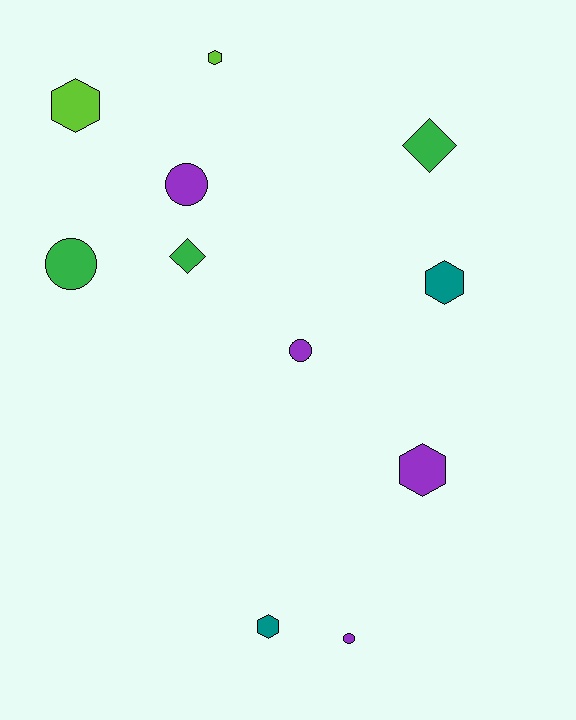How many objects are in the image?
There are 11 objects.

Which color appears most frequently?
Purple, with 4 objects.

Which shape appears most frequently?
Hexagon, with 5 objects.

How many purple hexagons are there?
There is 1 purple hexagon.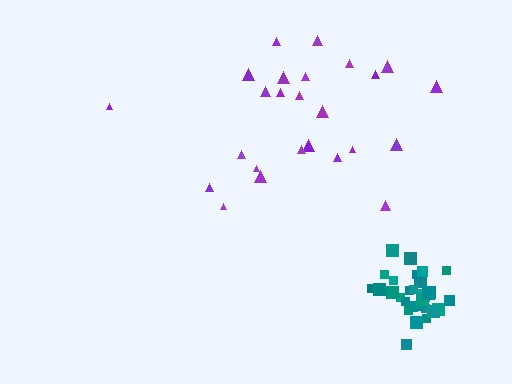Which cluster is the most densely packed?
Teal.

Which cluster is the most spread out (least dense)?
Purple.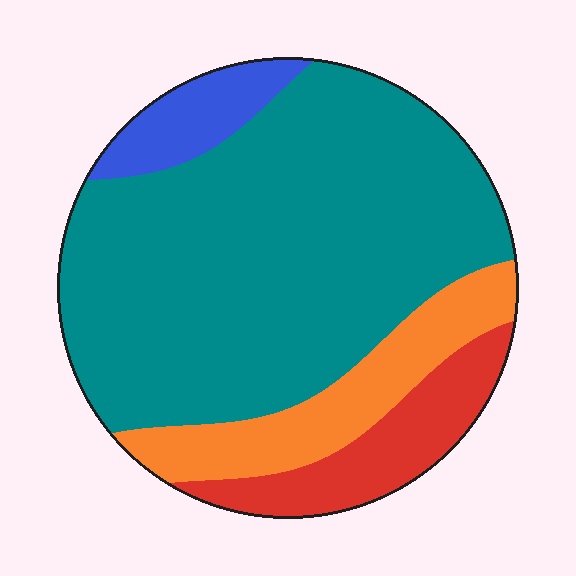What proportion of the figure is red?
Red takes up about one eighth (1/8) of the figure.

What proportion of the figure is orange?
Orange covers 15% of the figure.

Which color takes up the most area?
Teal, at roughly 65%.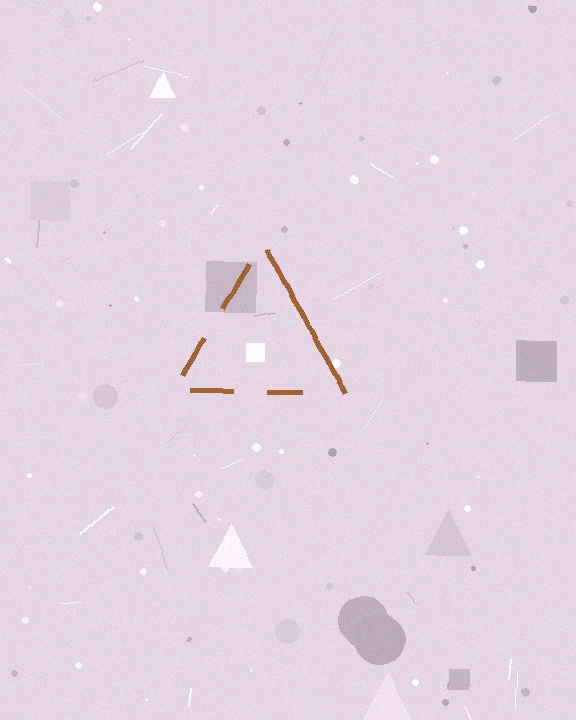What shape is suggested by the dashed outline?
The dashed outline suggests a triangle.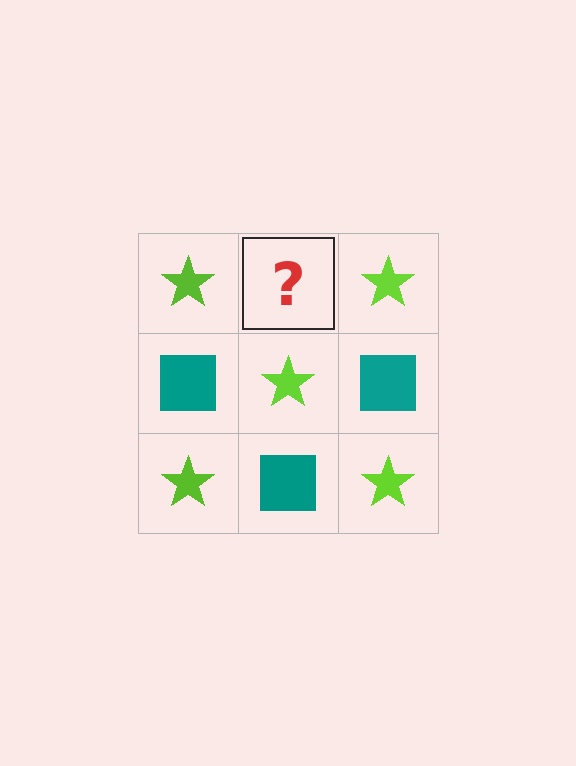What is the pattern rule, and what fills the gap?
The rule is that it alternates lime star and teal square in a checkerboard pattern. The gap should be filled with a teal square.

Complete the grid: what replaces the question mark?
The question mark should be replaced with a teal square.